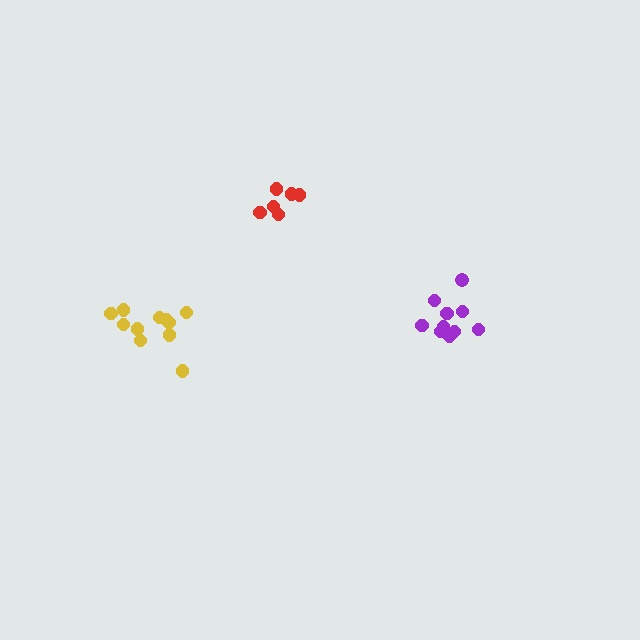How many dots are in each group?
Group 1: 10 dots, Group 2: 11 dots, Group 3: 6 dots (27 total).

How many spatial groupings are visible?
There are 3 spatial groupings.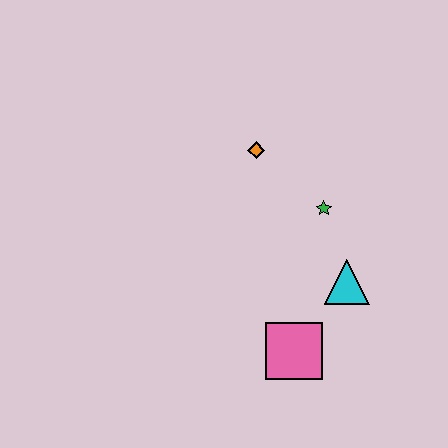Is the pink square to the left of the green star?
Yes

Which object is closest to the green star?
The cyan triangle is closest to the green star.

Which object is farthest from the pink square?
The orange diamond is farthest from the pink square.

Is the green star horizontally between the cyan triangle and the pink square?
Yes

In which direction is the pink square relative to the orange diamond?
The pink square is below the orange diamond.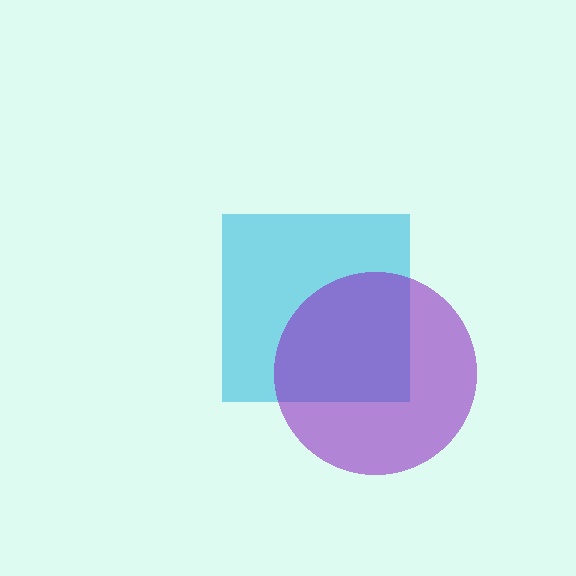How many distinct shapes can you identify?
There are 2 distinct shapes: a cyan square, a purple circle.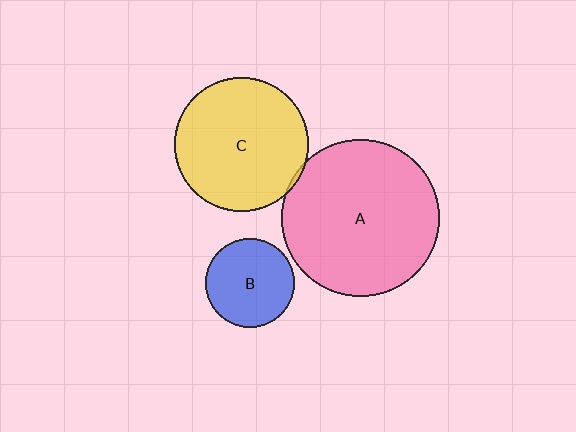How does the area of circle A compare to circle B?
Approximately 3.1 times.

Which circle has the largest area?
Circle A (pink).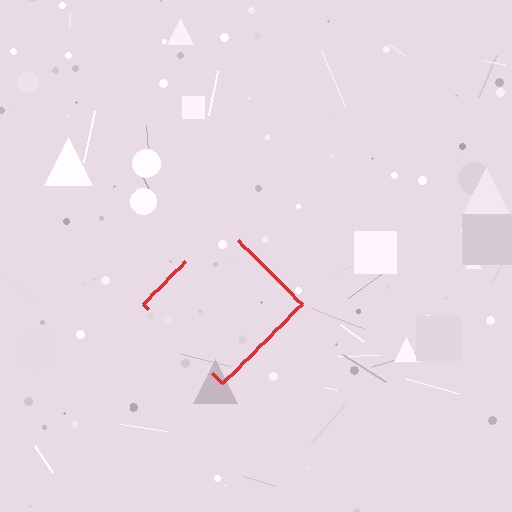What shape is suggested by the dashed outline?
The dashed outline suggests a diamond.